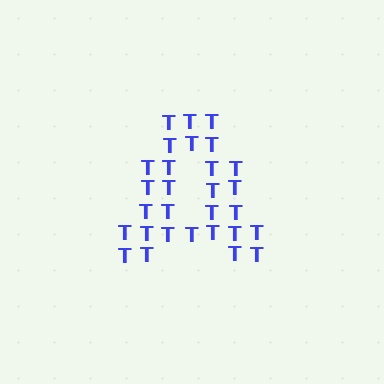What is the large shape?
The large shape is the letter A.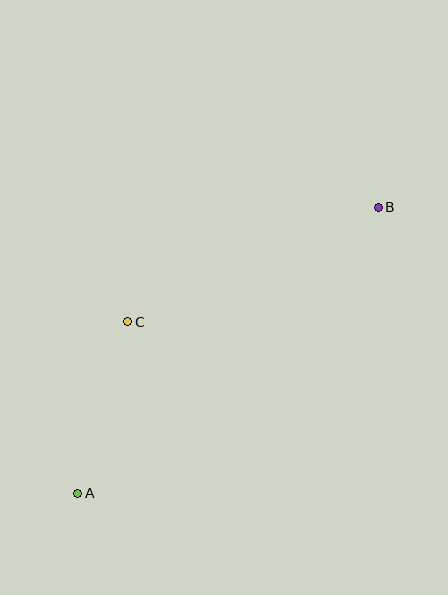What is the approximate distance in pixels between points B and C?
The distance between B and C is approximately 275 pixels.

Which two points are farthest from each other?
Points A and B are farthest from each other.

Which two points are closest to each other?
Points A and C are closest to each other.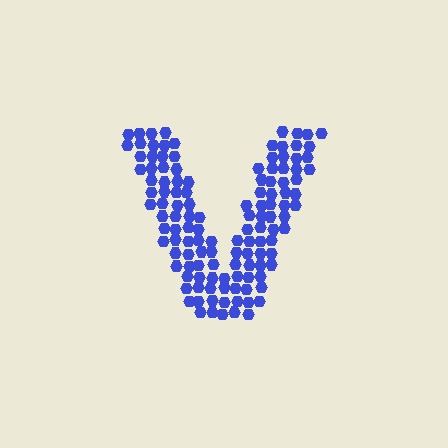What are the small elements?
The small elements are hexagons.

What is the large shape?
The large shape is the letter V.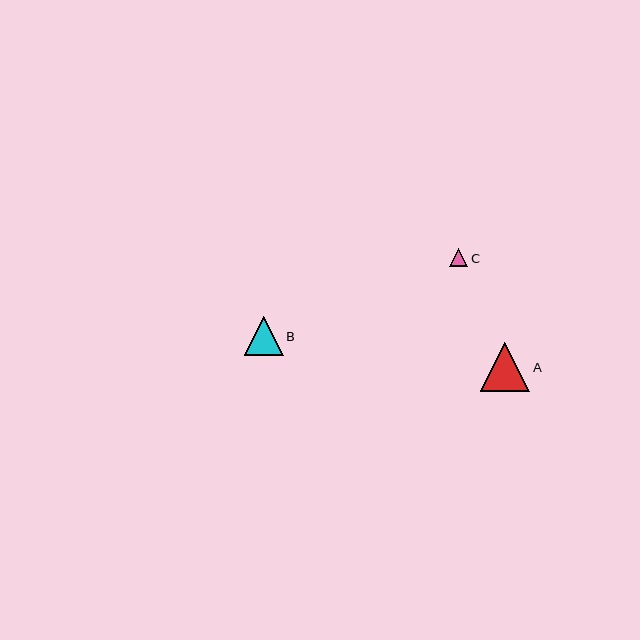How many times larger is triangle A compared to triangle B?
Triangle A is approximately 1.3 times the size of triangle B.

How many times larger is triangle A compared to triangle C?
Triangle A is approximately 2.8 times the size of triangle C.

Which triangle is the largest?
Triangle A is the largest with a size of approximately 50 pixels.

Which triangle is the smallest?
Triangle C is the smallest with a size of approximately 18 pixels.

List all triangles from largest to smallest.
From largest to smallest: A, B, C.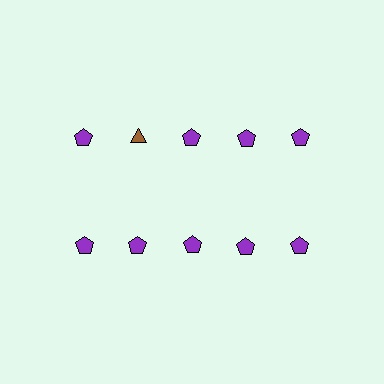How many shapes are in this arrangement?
There are 10 shapes arranged in a grid pattern.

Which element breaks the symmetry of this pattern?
The brown triangle in the top row, second from left column breaks the symmetry. All other shapes are purple pentagons.